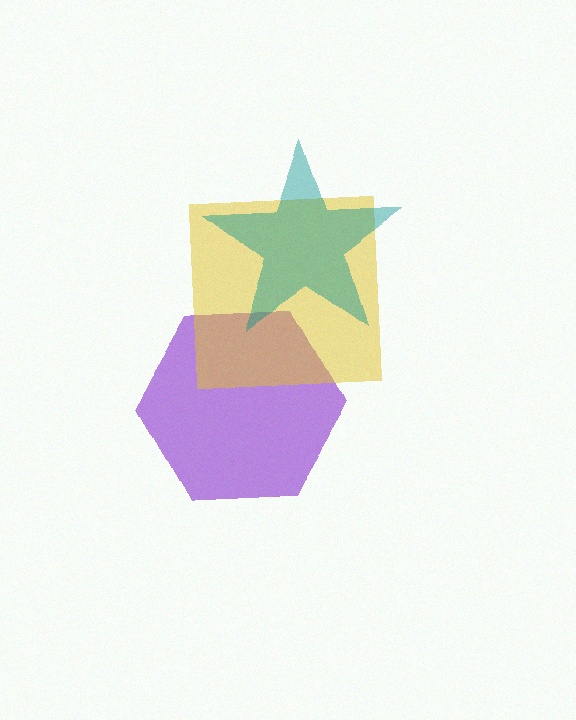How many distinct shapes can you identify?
There are 3 distinct shapes: a purple hexagon, a yellow square, a teal star.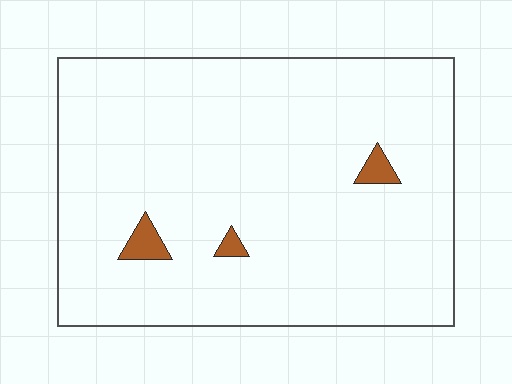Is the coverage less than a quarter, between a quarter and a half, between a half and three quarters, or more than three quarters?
Less than a quarter.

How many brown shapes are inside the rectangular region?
3.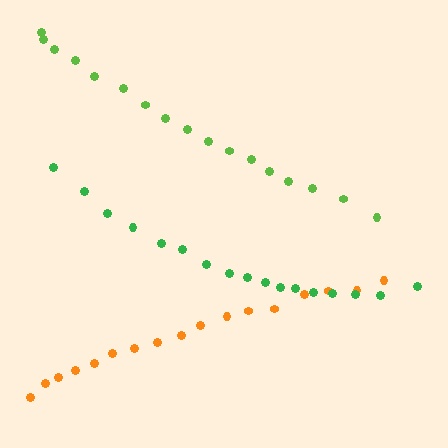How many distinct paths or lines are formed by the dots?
There are 3 distinct paths.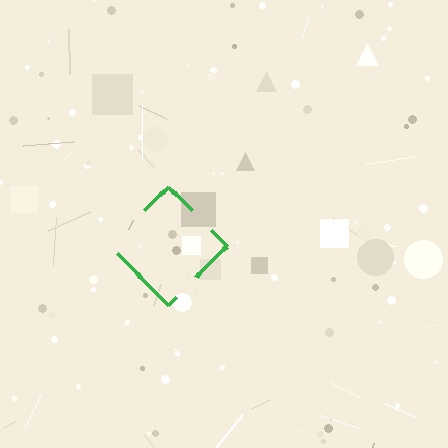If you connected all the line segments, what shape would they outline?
They would outline a diamond.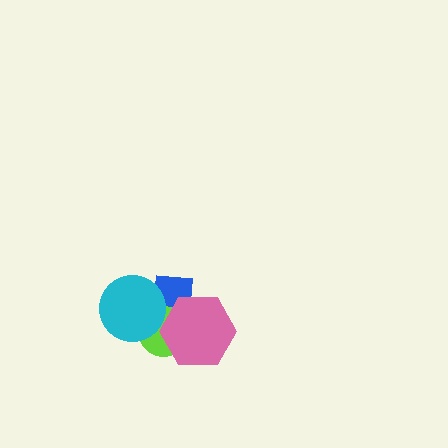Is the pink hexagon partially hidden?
No, no other shape covers it.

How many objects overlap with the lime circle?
3 objects overlap with the lime circle.